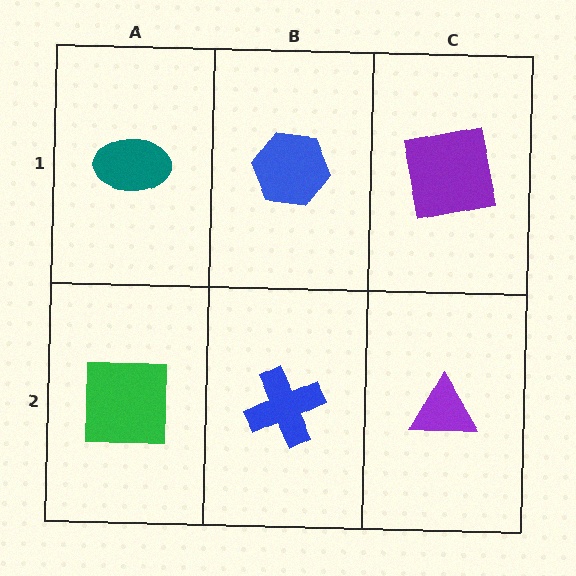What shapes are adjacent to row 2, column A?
A teal ellipse (row 1, column A), a blue cross (row 2, column B).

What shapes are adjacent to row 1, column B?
A blue cross (row 2, column B), a teal ellipse (row 1, column A), a purple square (row 1, column C).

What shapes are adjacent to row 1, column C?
A purple triangle (row 2, column C), a blue hexagon (row 1, column B).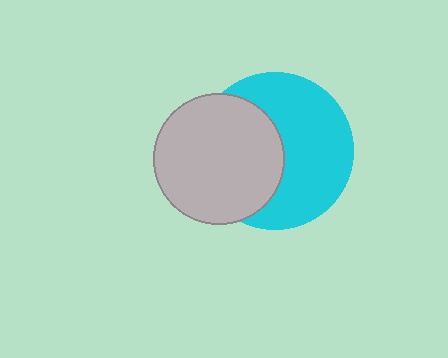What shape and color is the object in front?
The object in front is a light gray circle.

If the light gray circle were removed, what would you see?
You would see the complete cyan circle.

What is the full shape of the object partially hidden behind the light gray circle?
The partially hidden object is a cyan circle.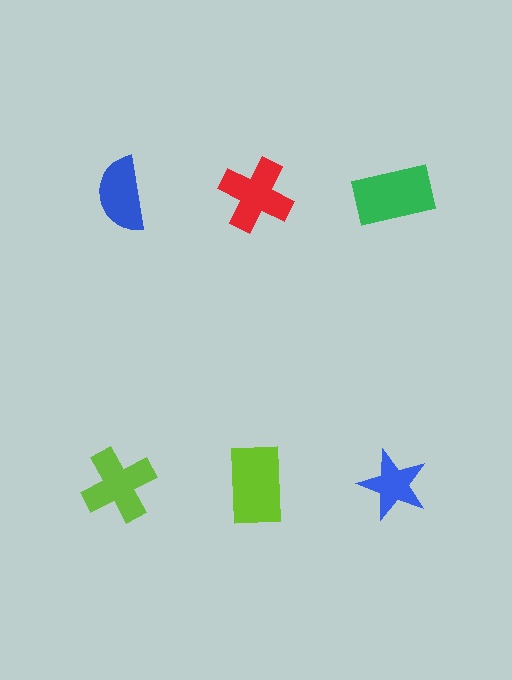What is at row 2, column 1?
A lime cross.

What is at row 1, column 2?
A red cross.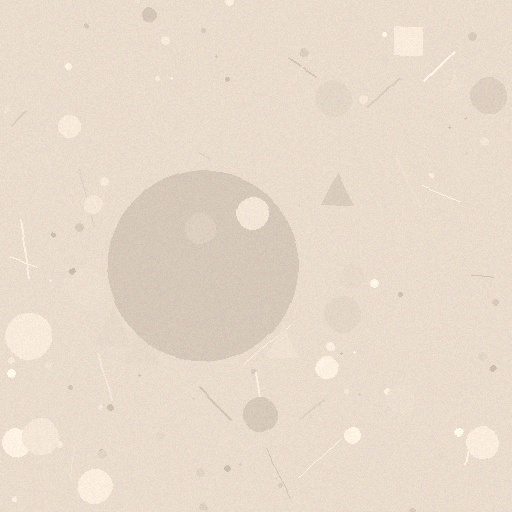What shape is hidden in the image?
A circle is hidden in the image.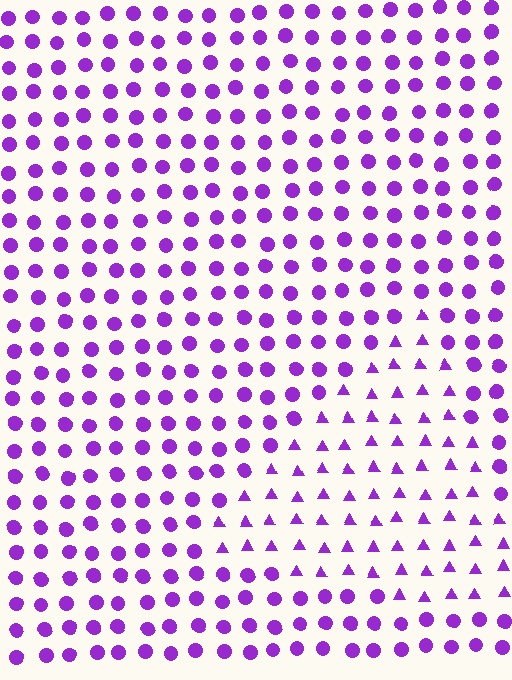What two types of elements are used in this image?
The image uses triangles inside the triangle region and circles outside it.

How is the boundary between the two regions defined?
The boundary is defined by a change in element shape: triangles inside vs. circles outside. All elements share the same color and spacing.